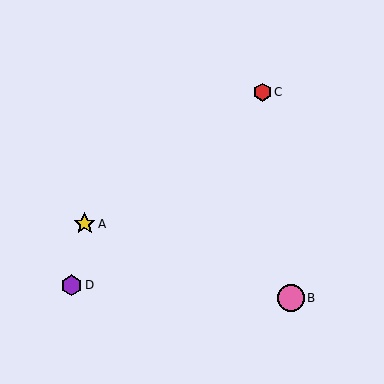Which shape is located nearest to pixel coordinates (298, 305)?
The pink circle (labeled B) at (291, 298) is nearest to that location.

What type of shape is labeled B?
Shape B is a pink circle.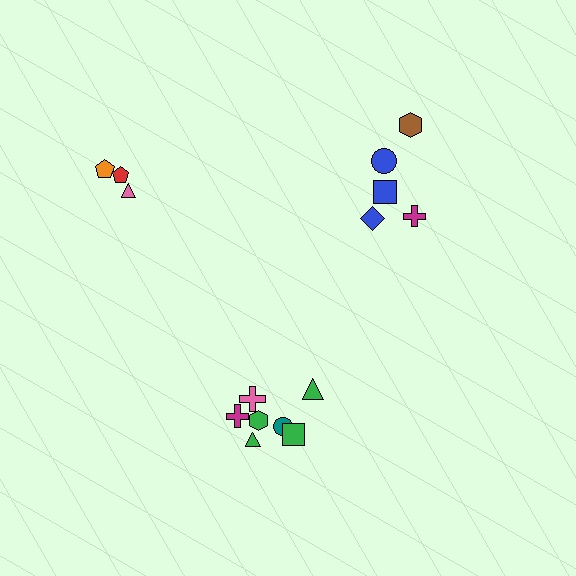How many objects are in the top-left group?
There are 3 objects.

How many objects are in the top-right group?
There are 5 objects.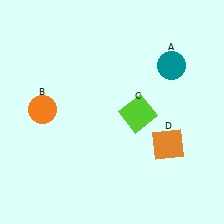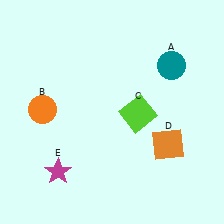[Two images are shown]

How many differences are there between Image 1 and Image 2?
There is 1 difference between the two images.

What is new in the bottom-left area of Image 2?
A magenta star (E) was added in the bottom-left area of Image 2.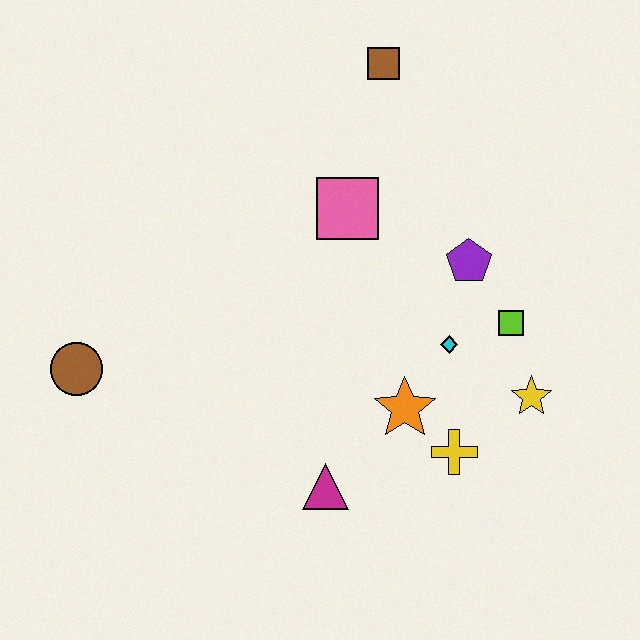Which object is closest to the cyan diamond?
The lime square is closest to the cyan diamond.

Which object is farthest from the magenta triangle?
The brown square is farthest from the magenta triangle.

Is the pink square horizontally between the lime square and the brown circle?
Yes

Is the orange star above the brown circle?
No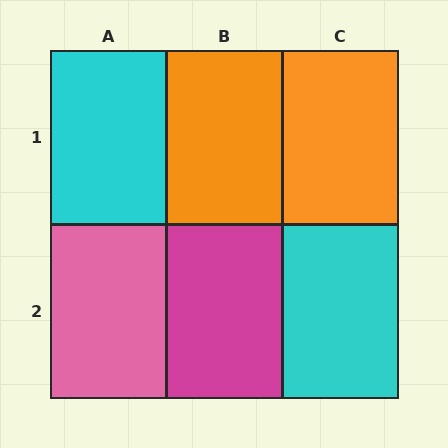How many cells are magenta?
1 cell is magenta.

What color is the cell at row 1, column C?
Orange.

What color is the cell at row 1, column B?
Orange.